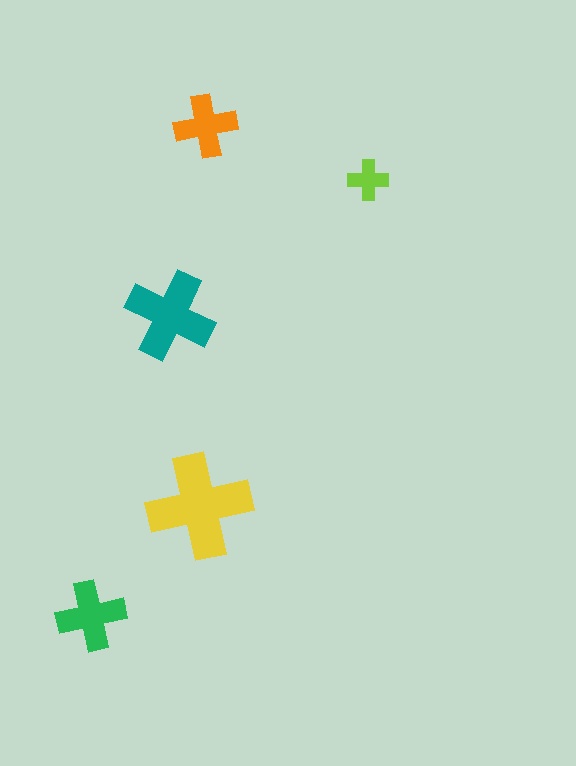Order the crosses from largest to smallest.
the yellow one, the teal one, the green one, the orange one, the lime one.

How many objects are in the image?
There are 5 objects in the image.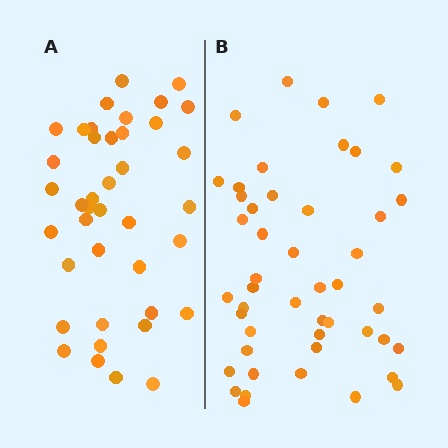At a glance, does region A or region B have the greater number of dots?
Region B (the right region) has more dots.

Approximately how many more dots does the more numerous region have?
Region B has roughly 8 or so more dots than region A.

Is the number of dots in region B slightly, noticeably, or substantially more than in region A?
Region B has only slightly more — the two regions are fairly close. The ratio is roughly 1.2 to 1.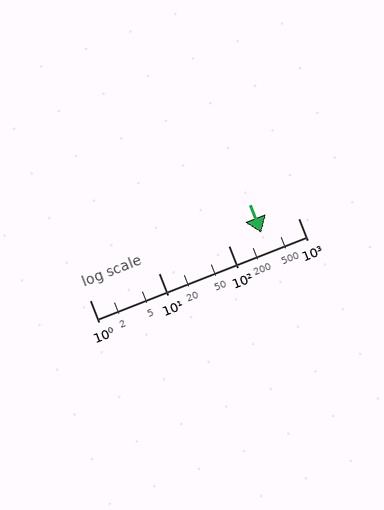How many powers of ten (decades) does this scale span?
The scale spans 3 decades, from 1 to 1000.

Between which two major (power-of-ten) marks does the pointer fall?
The pointer is between 100 and 1000.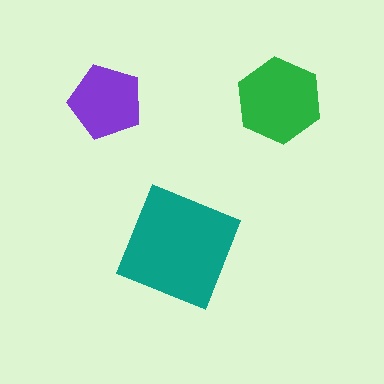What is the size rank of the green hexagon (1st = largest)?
2nd.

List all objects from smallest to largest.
The purple pentagon, the green hexagon, the teal square.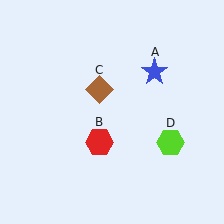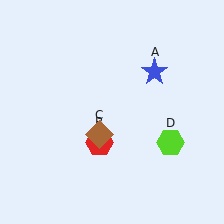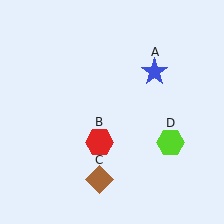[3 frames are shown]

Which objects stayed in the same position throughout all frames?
Blue star (object A) and red hexagon (object B) and lime hexagon (object D) remained stationary.